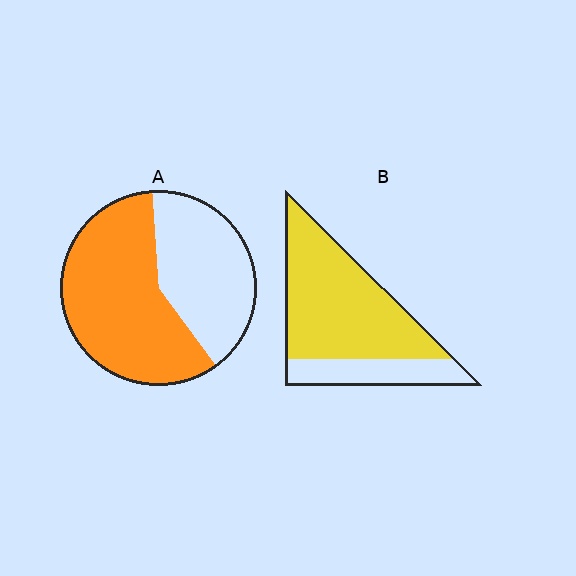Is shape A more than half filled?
Yes.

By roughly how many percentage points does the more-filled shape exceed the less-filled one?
By roughly 15 percentage points (B over A).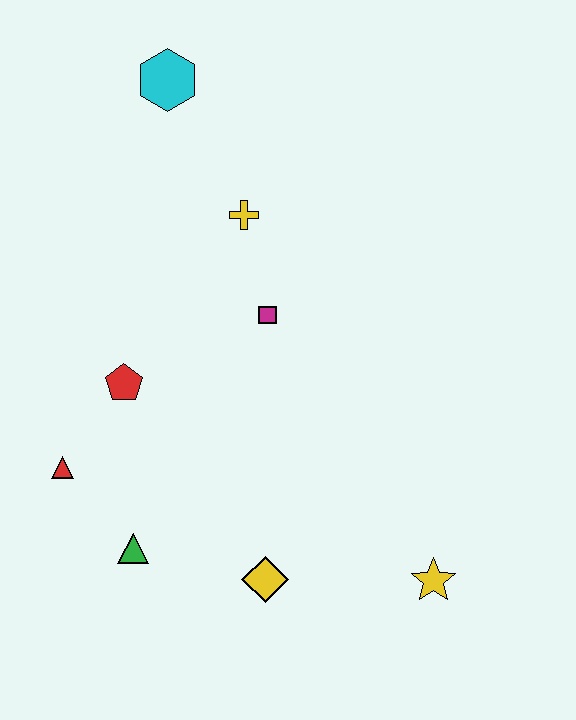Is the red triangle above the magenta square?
No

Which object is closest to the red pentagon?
The red triangle is closest to the red pentagon.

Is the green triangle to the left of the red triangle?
No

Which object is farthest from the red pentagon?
The yellow star is farthest from the red pentagon.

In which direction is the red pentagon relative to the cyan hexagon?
The red pentagon is below the cyan hexagon.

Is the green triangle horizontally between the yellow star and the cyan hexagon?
No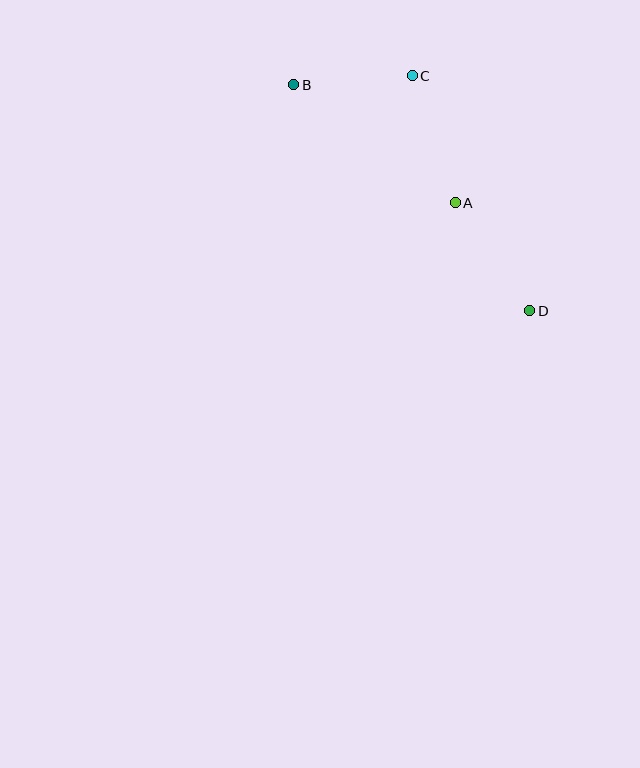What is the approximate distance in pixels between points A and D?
The distance between A and D is approximately 131 pixels.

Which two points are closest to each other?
Points B and C are closest to each other.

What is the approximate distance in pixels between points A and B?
The distance between A and B is approximately 200 pixels.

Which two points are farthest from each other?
Points B and D are farthest from each other.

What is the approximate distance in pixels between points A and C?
The distance between A and C is approximately 134 pixels.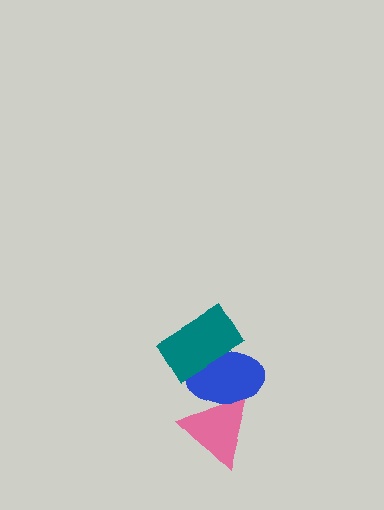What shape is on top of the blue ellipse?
The teal rectangle is on top of the blue ellipse.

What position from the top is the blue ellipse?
The blue ellipse is 2nd from the top.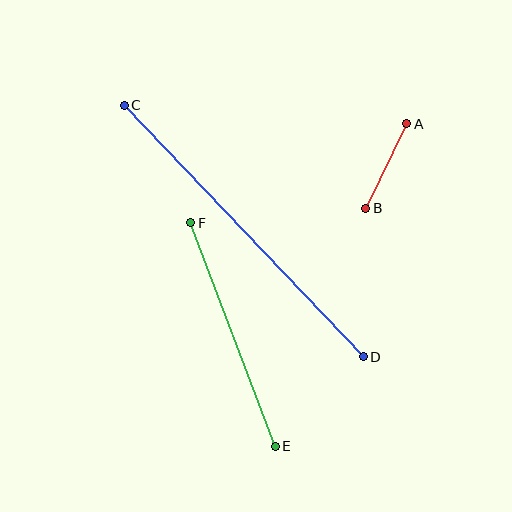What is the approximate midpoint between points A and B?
The midpoint is at approximately (386, 166) pixels.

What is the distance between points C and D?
The distance is approximately 347 pixels.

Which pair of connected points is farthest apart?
Points C and D are farthest apart.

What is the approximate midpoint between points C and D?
The midpoint is at approximately (244, 231) pixels.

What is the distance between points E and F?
The distance is approximately 239 pixels.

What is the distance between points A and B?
The distance is approximately 94 pixels.